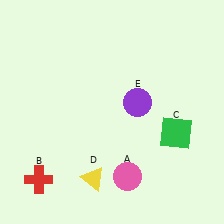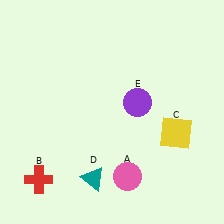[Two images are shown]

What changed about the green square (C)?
In Image 1, C is green. In Image 2, it changed to yellow.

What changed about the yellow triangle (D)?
In Image 1, D is yellow. In Image 2, it changed to teal.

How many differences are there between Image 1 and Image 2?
There are 2 differences between the two images.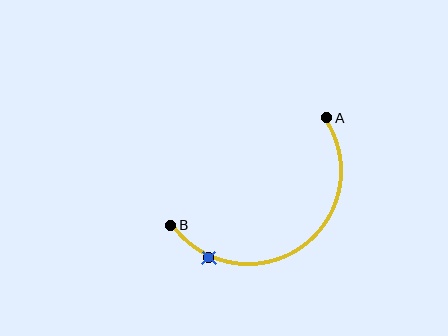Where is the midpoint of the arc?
The arc midpoint is the point on the curve farthest from the straight line joining A and B. It sits below and to the right of that line.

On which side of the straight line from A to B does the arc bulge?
The arc bulges below and to the right of the straight line connecting A and B.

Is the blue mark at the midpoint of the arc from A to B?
No. The blue mark lies on the arc but is closer to endpoint B. The arc midpoint would be at the point on the curve equidistant along the arc from both A and B.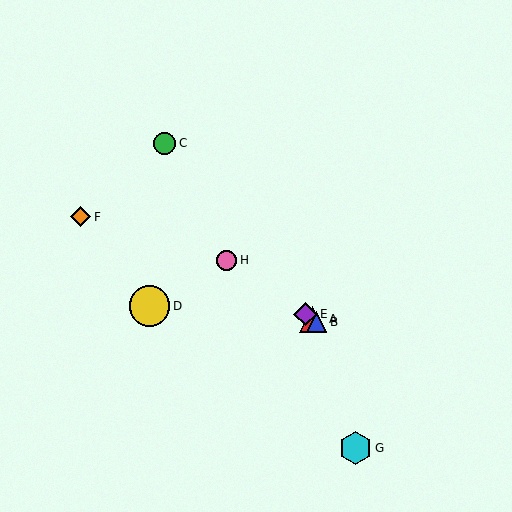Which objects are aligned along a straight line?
Objects A, B, E, H are aligned along a straight line.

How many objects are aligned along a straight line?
4 objects (A, B, E, H) are aligned along a straight line.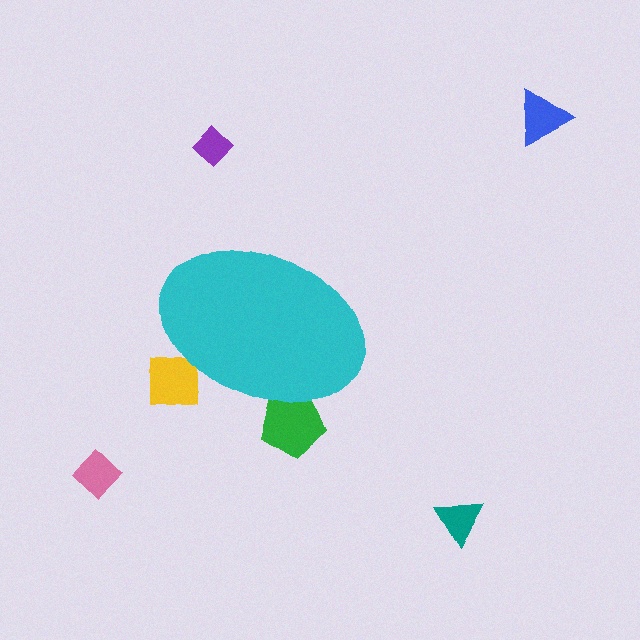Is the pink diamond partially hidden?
No, the pink diamond is fully visible.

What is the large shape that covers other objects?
A cyan ellipse.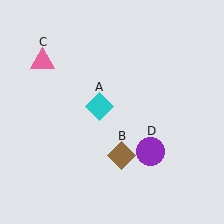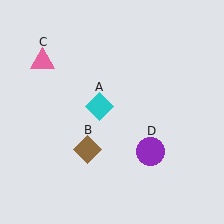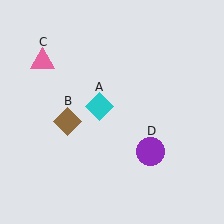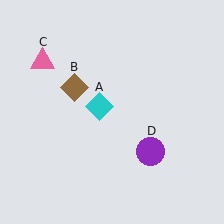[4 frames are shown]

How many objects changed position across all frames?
1 object changed position: brown diamond (object B).